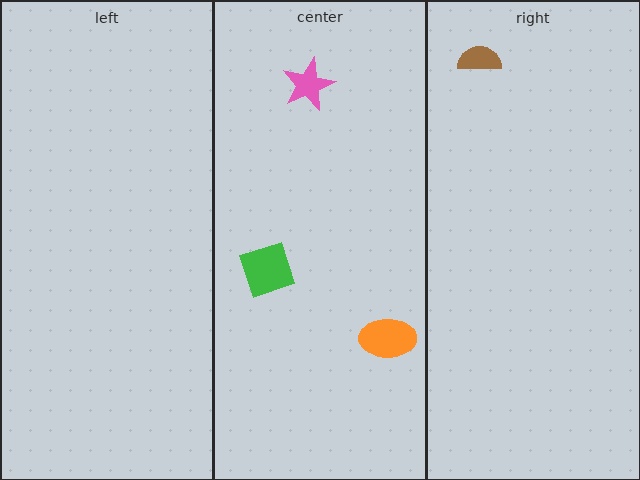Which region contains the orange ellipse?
The center region.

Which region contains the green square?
The center region.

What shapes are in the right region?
The brown semicircle.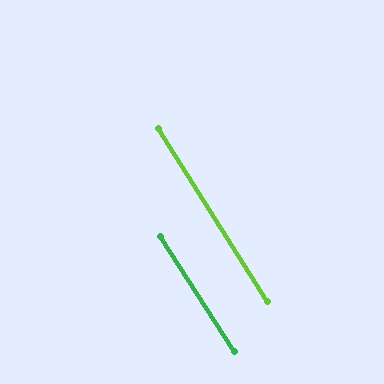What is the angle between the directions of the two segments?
Approximately 1 degree.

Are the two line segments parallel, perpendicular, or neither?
Parallel — their directions differ by only 0.6°.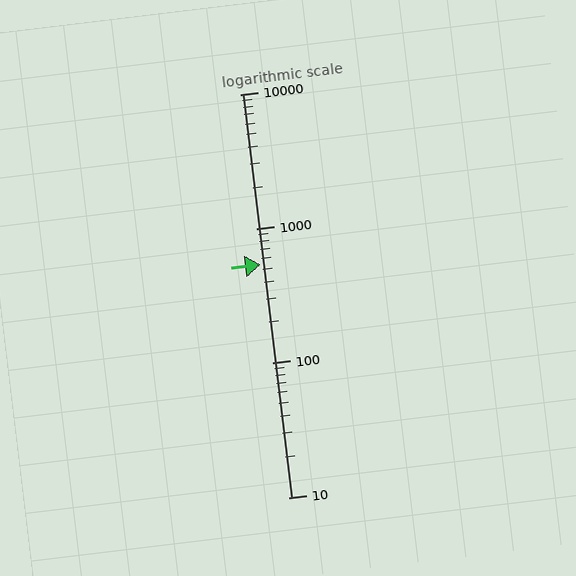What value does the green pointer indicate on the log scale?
The pointer indicates approximately 540.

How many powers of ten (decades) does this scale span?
The scale spans 3 decades, from 10 to 10000.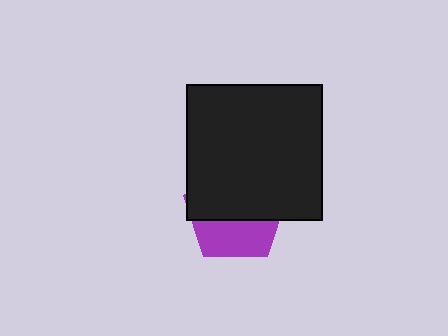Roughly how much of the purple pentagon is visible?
A small part of it is visible (roughly 38%).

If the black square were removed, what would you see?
You would see the complete purple pentagon.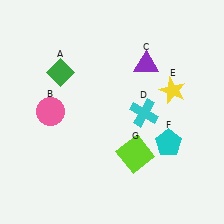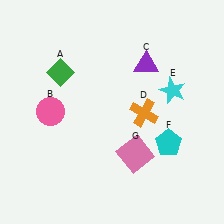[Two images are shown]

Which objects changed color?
D changed from cyan to orange. E changed from yellow to cyan. G changed from lime to pink.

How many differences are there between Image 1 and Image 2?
There are 3 differences between the two images.